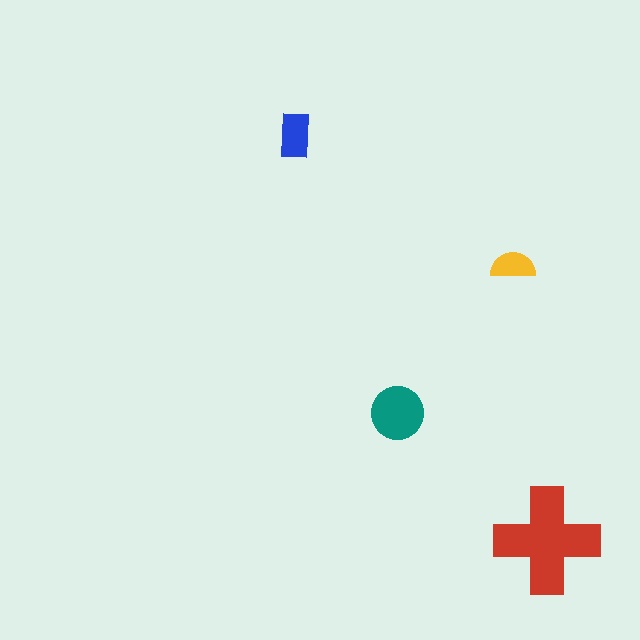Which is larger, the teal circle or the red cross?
The red cross.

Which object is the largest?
The red cross.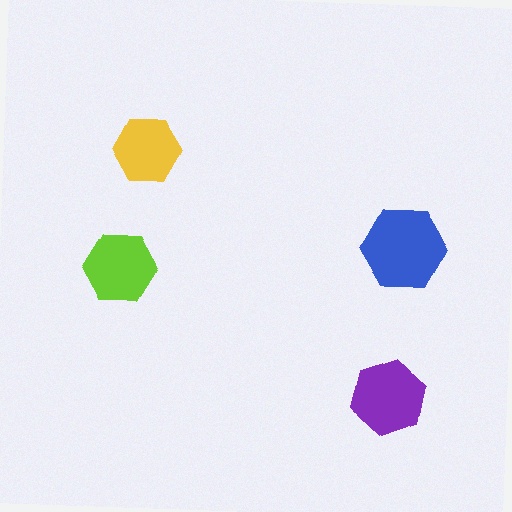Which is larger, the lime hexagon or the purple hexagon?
The purple one.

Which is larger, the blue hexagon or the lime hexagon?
The blue one.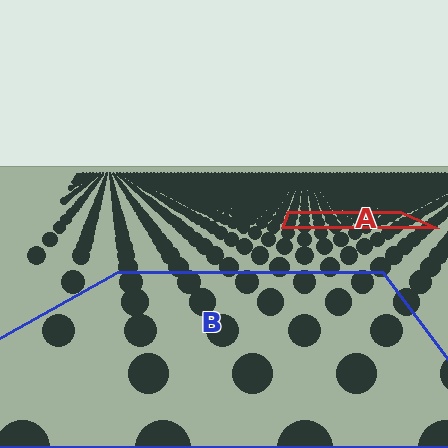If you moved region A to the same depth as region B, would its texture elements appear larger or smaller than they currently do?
They would appear larger. At a closer depth, the same texture elements are projected at a bigger on-screen size.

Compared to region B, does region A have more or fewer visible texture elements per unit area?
Region A has more texture elements per unit area — they are packed more densely because it is farther away.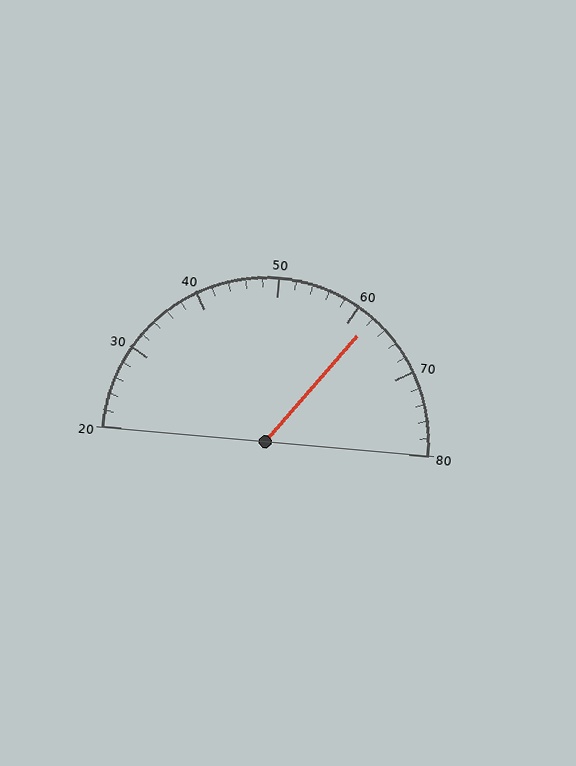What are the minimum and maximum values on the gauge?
The gauge ranges from 20 to 80.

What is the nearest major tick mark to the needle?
The nearest major tick mark is 60.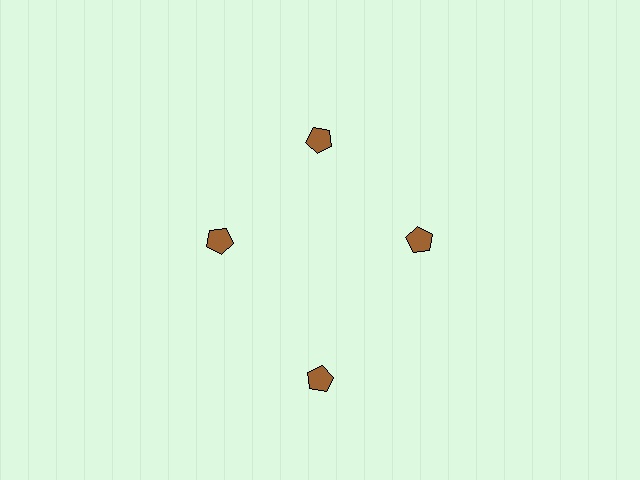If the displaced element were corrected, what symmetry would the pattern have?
It would have 4-fold rotational symmetry — the pattern would map onto itself every 90 degrees.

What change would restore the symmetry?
The symmetry would be restored by moving it inward, back onto the ring so that all 4 pentagons sit at equal angles and equal distance from the center.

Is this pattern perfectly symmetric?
No. The 4 brown pentagons are arranged in a ring, but one element near the 6 o'clock position is pushed outward from the center, breaking the 4-fold rotational symmetry.